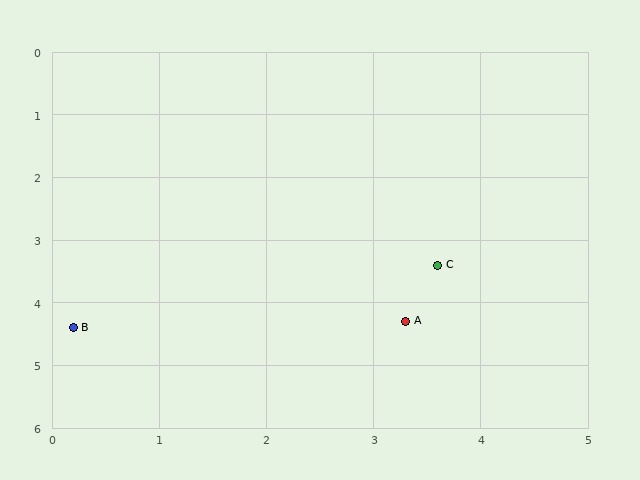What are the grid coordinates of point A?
Point A is at approximately (3.3, 4.3).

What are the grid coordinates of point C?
Point C is at approximately (3.6, 3.4).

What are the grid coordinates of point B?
Point B is at approximately (0.2, 4.4).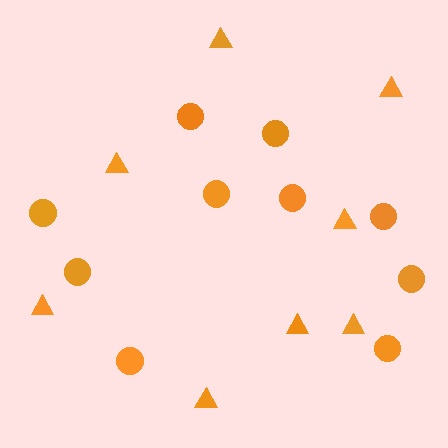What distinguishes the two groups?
There are 2 groups: one group of circles (10) and one group of triangles (8).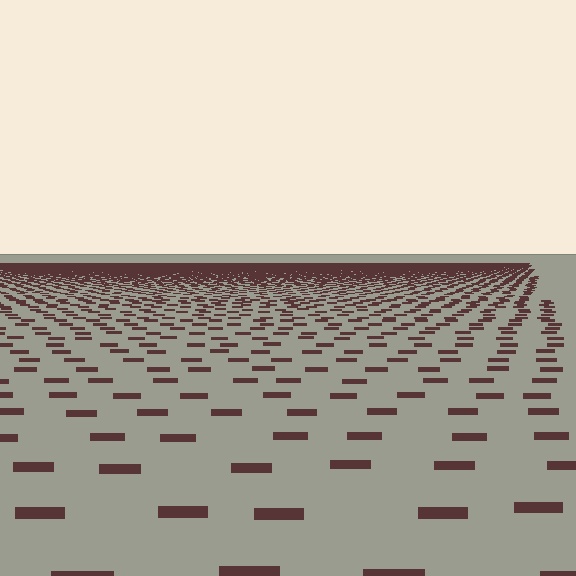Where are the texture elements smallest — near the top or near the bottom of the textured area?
Near the top.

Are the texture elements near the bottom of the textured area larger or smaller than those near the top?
Larger. Near the bottom, elements are closer to the viewer and appear at a bigger on-screen size.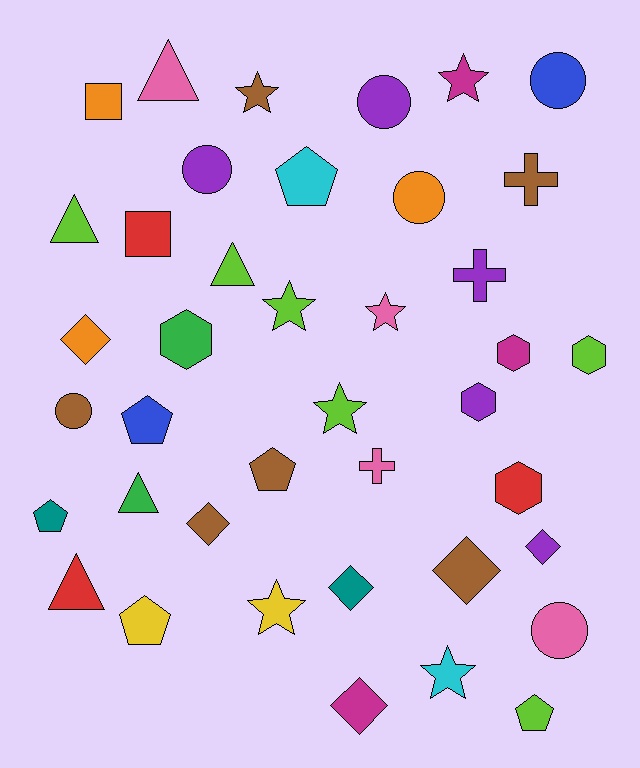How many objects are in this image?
There are 40 objects.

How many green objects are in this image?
There are 2 green objects.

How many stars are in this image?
There are 7 stars.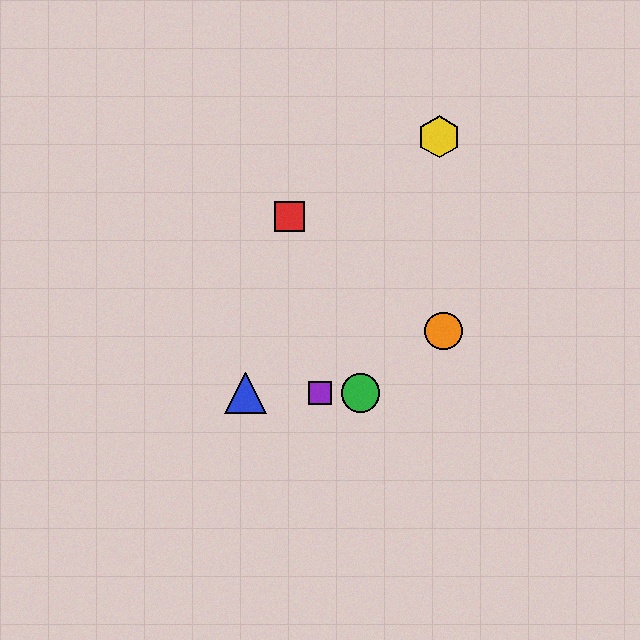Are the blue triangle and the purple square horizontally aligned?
Yes, both are at y≈393.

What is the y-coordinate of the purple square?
The purple square is at y≈393.